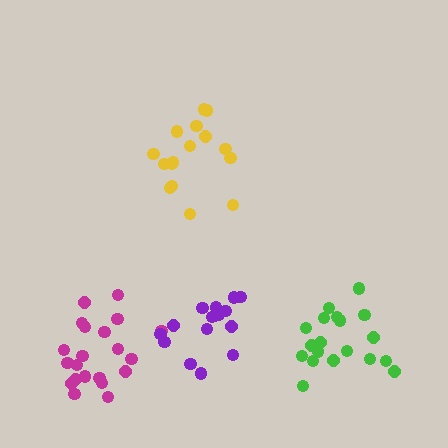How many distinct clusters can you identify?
There are 4 distinct clusters.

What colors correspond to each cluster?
The clusters are colored: yellow, magenta, green, purple.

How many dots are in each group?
Group 1: 16 dots, Group 2: 21 dots, Group 3: 20 dots, Group 4: 17 dots (74 total).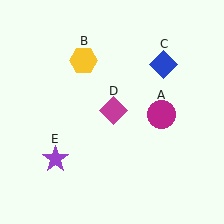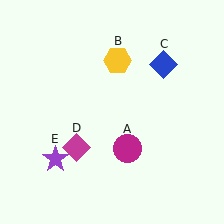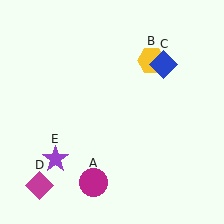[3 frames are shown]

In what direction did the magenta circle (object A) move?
The magenta circle (object A) moved down and to the left.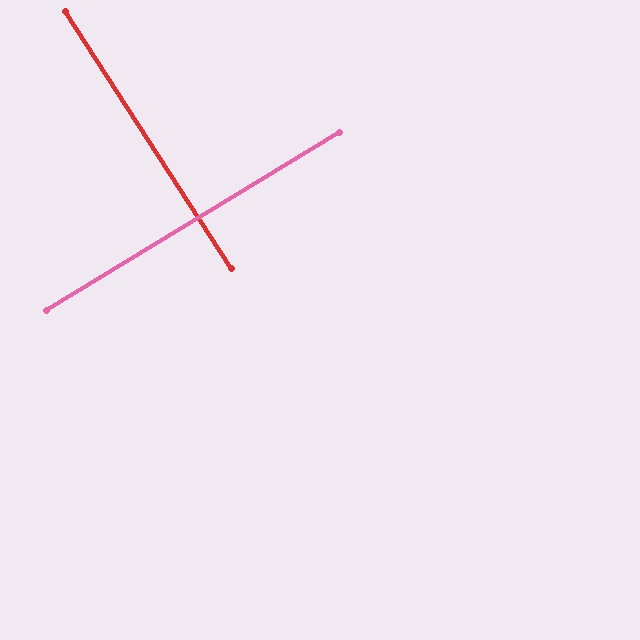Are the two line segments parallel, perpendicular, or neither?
Perpendicular — they meet at approximately 88°.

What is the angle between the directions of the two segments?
Approximately 88 degrees.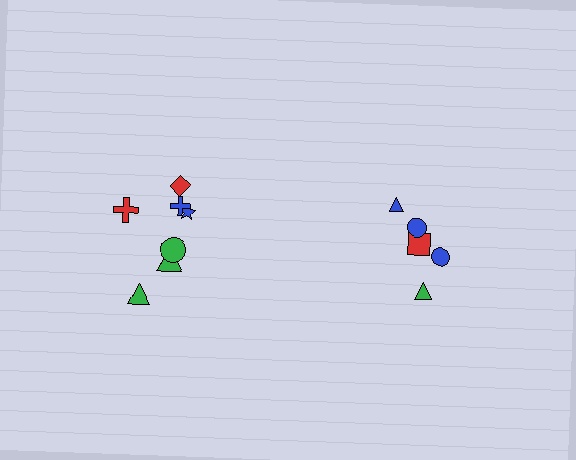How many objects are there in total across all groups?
There are 12 objects.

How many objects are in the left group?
There are 7 objects.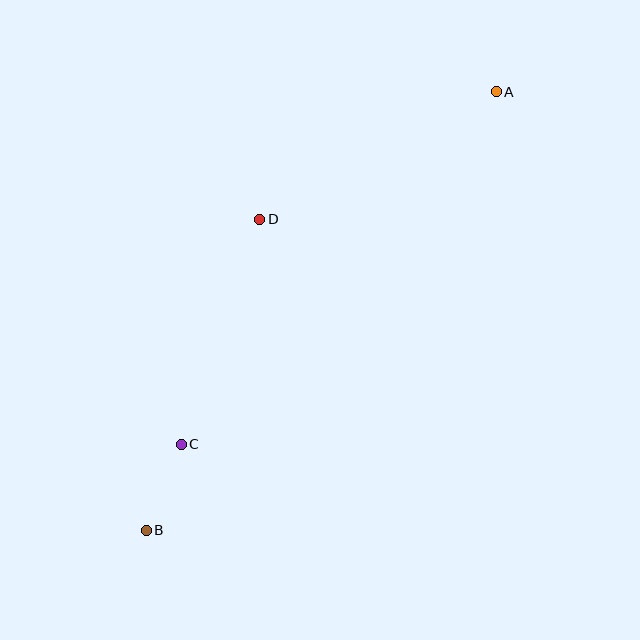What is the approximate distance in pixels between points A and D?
The distance between A and D is approximately 269 pixels.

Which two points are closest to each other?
Points B and C are closest to each other.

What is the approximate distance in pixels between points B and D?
The distance between B and D is approximately 331 pixels.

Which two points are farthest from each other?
Points A and B are farthest from each other.